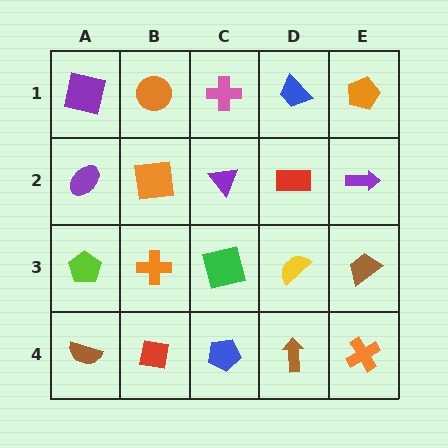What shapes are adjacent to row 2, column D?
A blue trapezoid (row 1, column D), a yellow semicircle (row 3, column D), a purple triangle (row 2, column C), a purple arrow (row 2, column E).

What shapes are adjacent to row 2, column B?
An orange circle (row 1, column B), an orange cross (row 3, column B), a purple ellipse (row 2, column A), a purple triangle (row 2, column C).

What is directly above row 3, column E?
A purple arrow.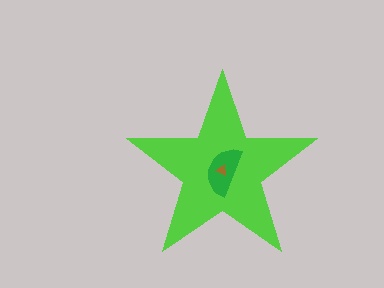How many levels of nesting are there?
3.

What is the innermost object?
The brown triangle.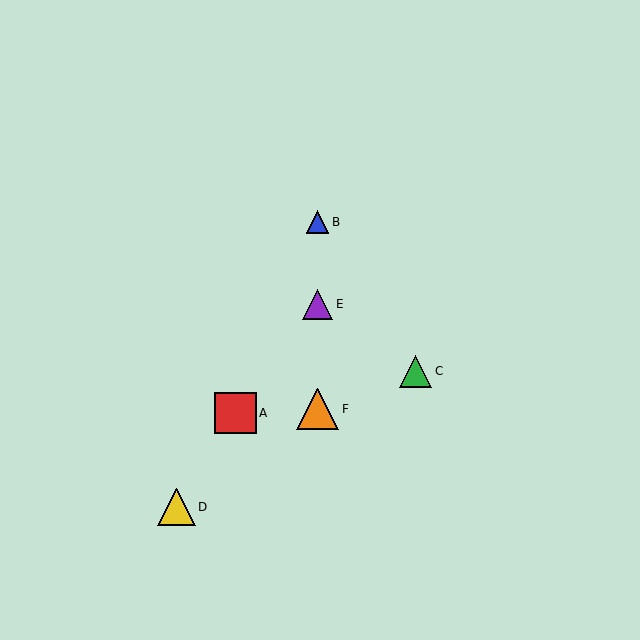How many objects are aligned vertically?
3 objects (B, E, F) are aligned vertically.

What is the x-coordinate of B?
Object B is at x≈318.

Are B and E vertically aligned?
Yes, both are at x≈318.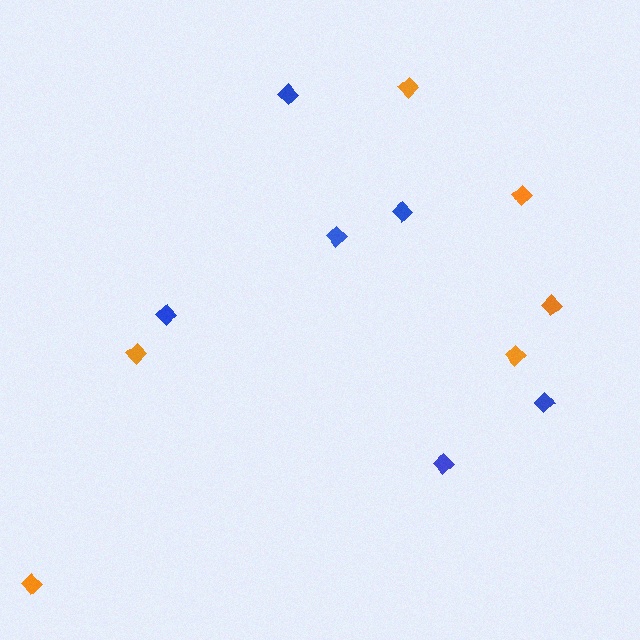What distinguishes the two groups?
There are 2 groups: one group of blue diamonds (6) and one group of orange diamonds (6).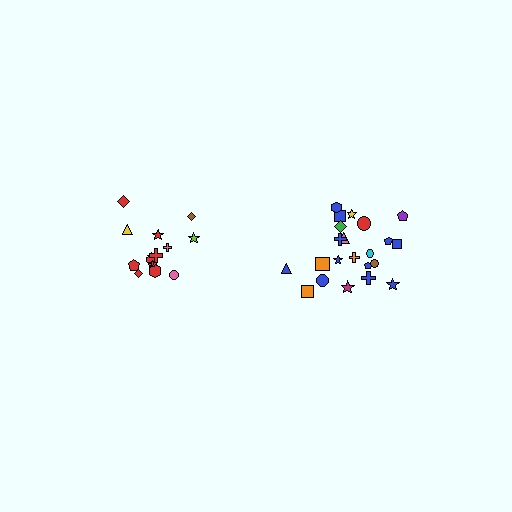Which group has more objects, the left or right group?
The right group.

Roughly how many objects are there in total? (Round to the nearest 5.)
Roughly 35 objects in total.